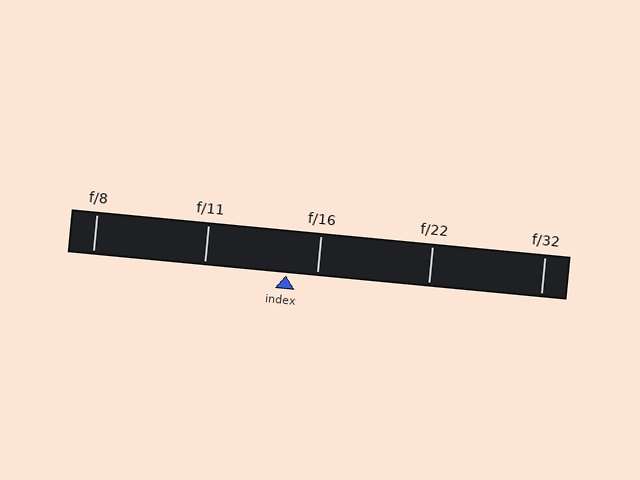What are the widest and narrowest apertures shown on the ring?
The widest aperture shown is f/8 and the narrowest is f/32.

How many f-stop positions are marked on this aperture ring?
There are 5 f-stop positions marked.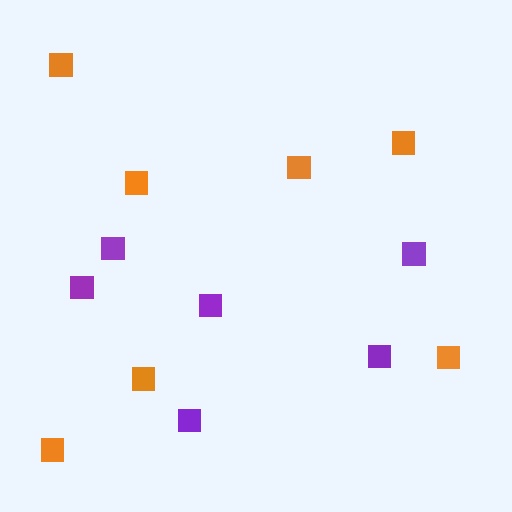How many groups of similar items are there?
There are 2 groups: one group of orange squares (7) and one group of purple squares (6).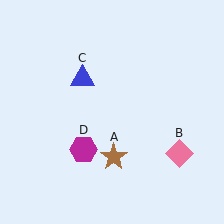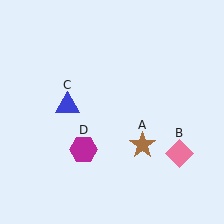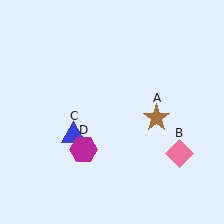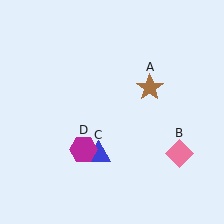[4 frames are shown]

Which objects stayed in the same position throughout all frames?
Pink diamond (object B) and magenta hexagon (object D) remained stationary.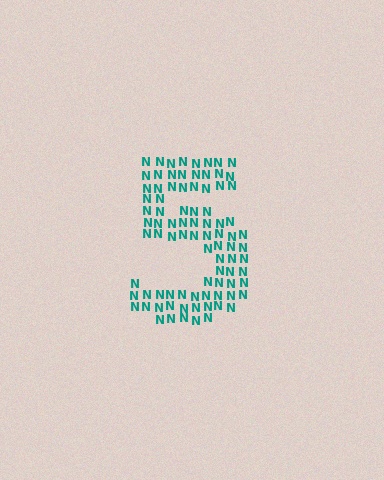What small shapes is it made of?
It is made of small letter N's.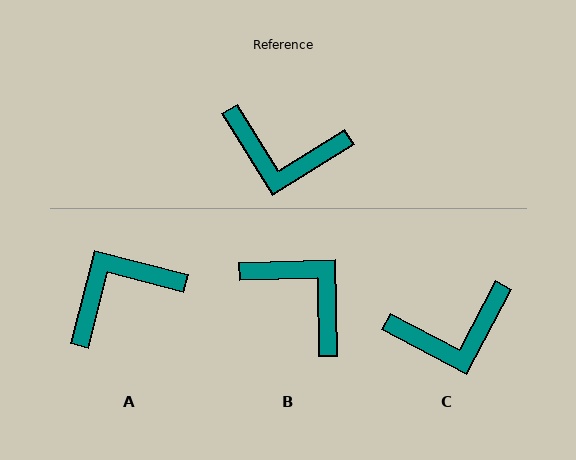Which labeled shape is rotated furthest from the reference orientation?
B, about 149 degrees away.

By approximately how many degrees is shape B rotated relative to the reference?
Approximately 149 degrees counter-clockwise.